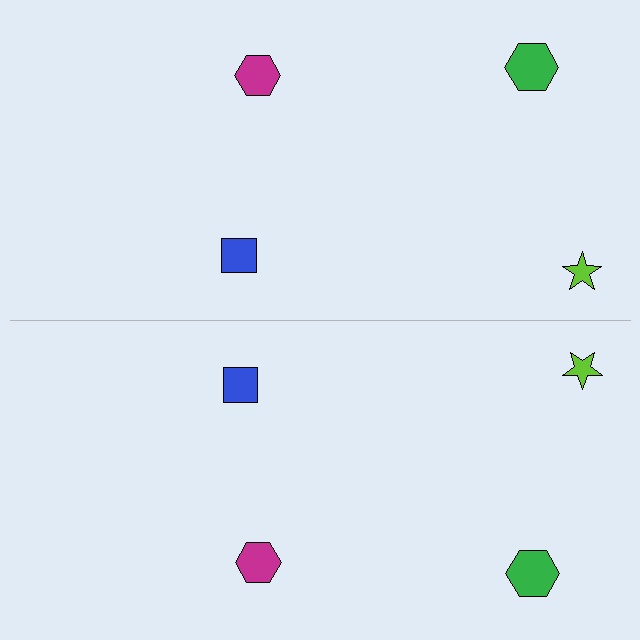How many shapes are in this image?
There are 8 shapes in this image.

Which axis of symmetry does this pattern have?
The pattern has a horizontal axis of symmetry running through the center of the image.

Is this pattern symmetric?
Yes, this pattern has bilateral (reflection) symmetry.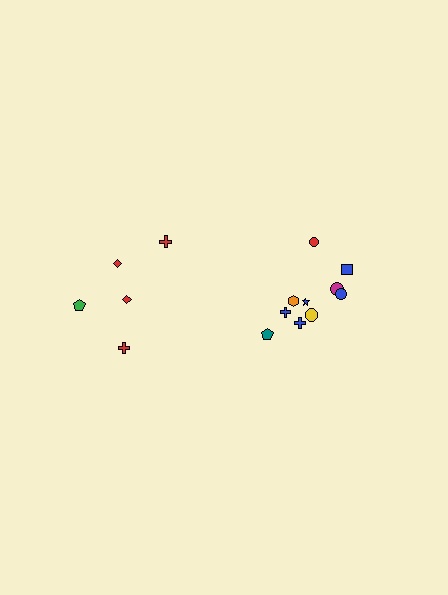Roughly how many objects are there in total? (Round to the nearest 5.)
Roughly 15 objects in total.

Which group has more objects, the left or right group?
The right group.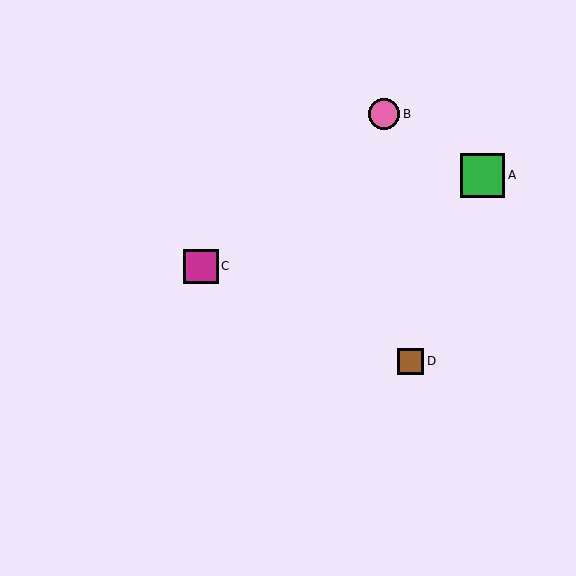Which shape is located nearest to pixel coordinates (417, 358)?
The brown square (labeled D) at (411, 361) is nearest to that location.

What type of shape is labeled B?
Shape B is a pink circle.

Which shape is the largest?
The green square (labeled A) is the largest.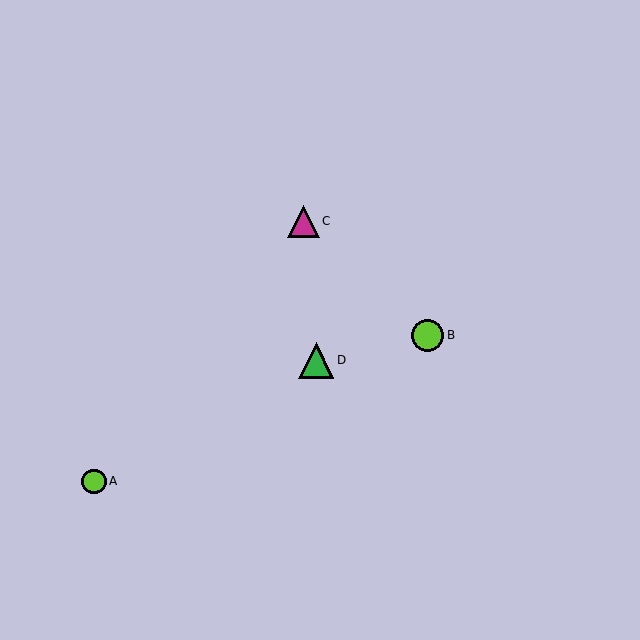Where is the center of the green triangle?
The center of the green triangle is at (316, 360).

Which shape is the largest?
The green triangle (labeled D) is the largest.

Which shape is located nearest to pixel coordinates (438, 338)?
The lime circle (labeled B) at (428, 335) is nearest to that location.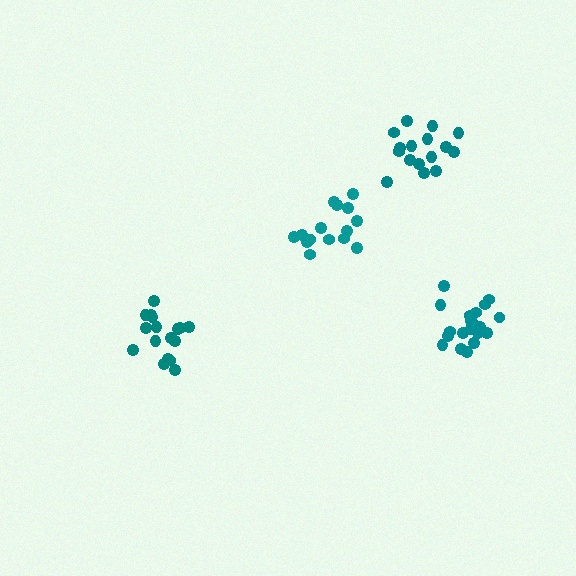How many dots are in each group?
Group 1: 15 dots, Group 2: 17 dots, Group 3: 16 dots, Group 4: 20 dots (68 total).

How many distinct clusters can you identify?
There are 4 distinct clusters.